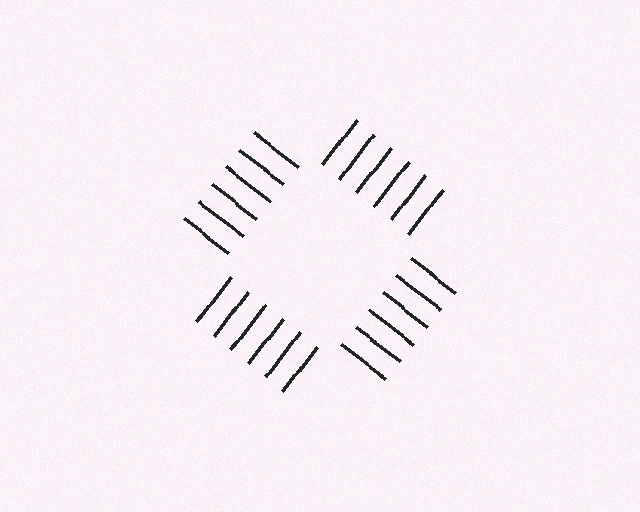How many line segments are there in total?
24 — 6 along each of the 4 edges.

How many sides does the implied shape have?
4 sides — the line-ends trace a square.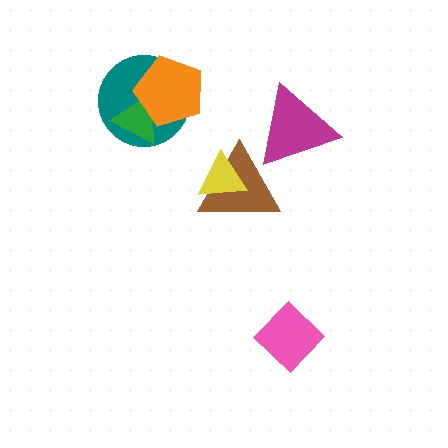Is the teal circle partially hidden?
Yes, it is partially covered by another shape.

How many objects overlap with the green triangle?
2 objects overlap with the green triangle.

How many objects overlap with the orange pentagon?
2 objects overlap with the orange pentagon.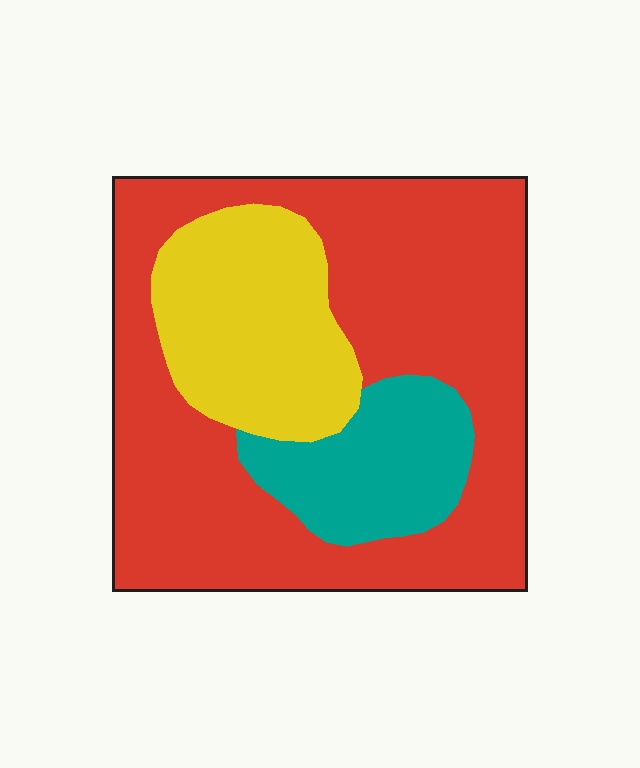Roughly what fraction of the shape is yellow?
Yellow takes up less than a quarter of the shape.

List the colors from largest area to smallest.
From largest to smallest: red, yellow, teal.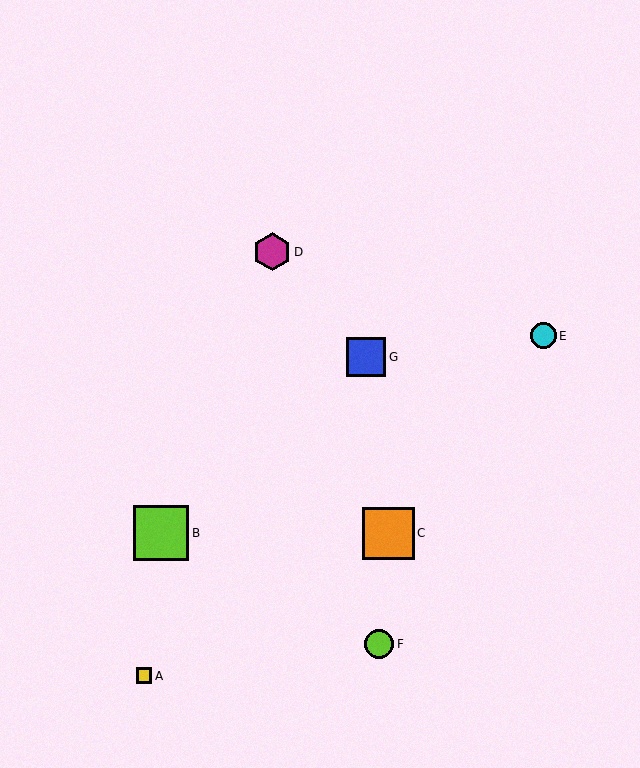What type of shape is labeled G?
Shape G is a blue square.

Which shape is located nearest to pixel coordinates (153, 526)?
The lime square (labeled B) at (161, 533) is nearest to that location.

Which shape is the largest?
The lime square (labeled B) is the largest.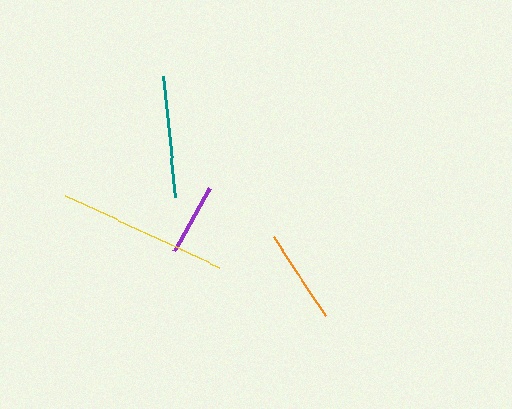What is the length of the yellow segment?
The yellow segment is approximately 170 pixels long.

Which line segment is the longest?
The yellow line is the longest at approximately 170 pixels.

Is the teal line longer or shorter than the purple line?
The teal line is longer than the purple line.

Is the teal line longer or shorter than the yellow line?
The yellow line is longer than the teal line.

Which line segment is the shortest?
The purple line is the shortest at approximately 72 pixels.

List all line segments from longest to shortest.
From longest to shortest: yellow, teal, orange, purple.